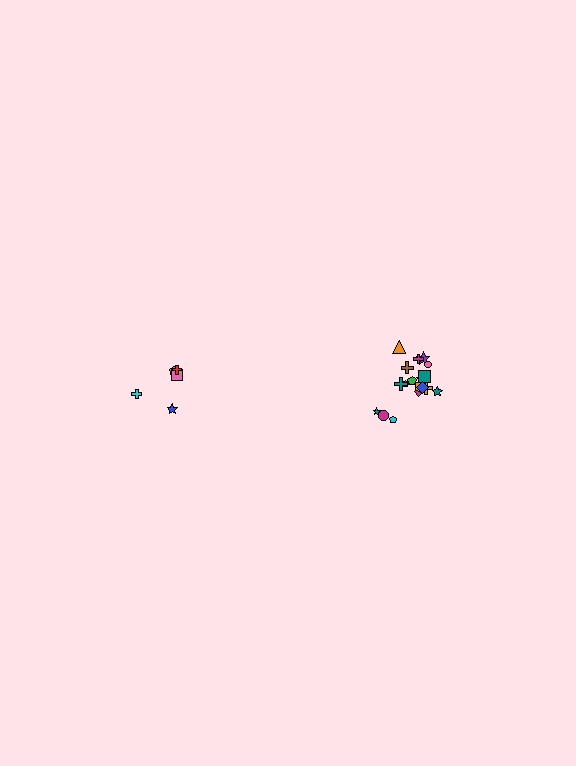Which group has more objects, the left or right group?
The right group.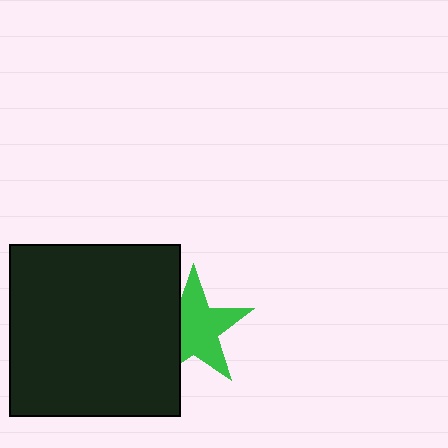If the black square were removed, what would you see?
You would see the complete green star.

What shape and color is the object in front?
The object in front is a black square.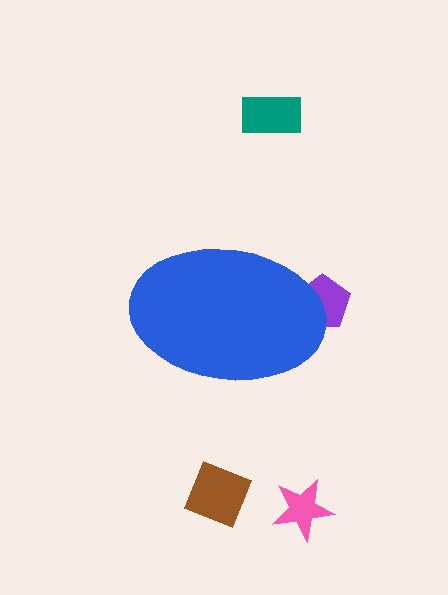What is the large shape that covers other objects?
A blue ellipse.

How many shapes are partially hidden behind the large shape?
1 shape is partially hidden.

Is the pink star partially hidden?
No, the pink star is fully visible.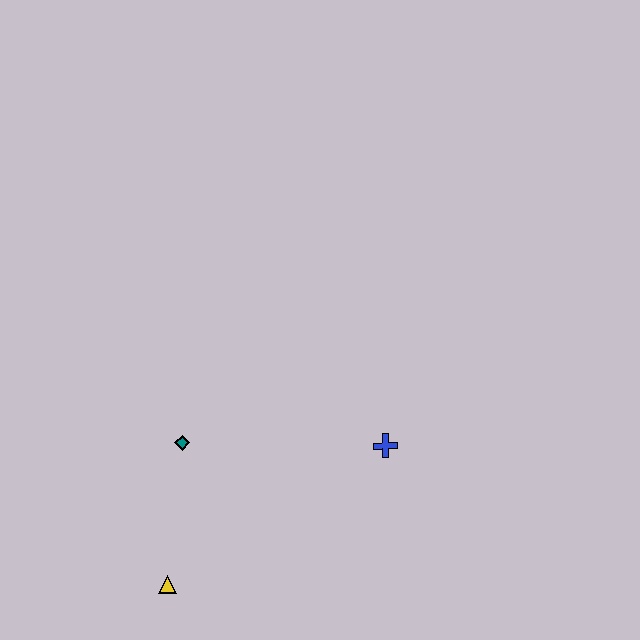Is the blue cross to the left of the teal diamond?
No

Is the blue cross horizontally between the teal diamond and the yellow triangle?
No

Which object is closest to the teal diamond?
The yellow triangle is closest to the teal diamond.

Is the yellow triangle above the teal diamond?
No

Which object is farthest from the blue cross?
The yellow triangle is farthest from the blue cross.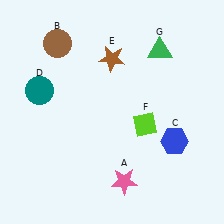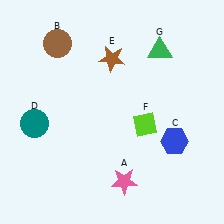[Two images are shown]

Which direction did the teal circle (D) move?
The teal circle (D) moved down.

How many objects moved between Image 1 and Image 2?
1 object moved between the two images.